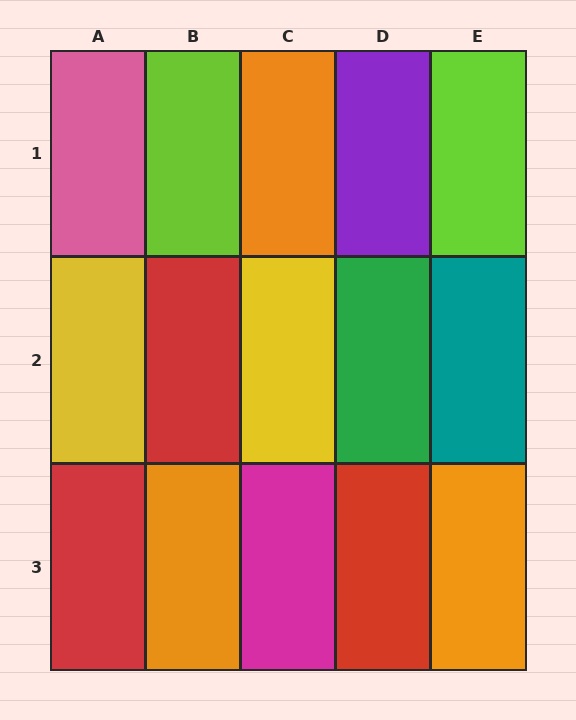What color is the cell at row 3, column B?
Orange.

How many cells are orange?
3 cells are orange.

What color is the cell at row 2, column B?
Red.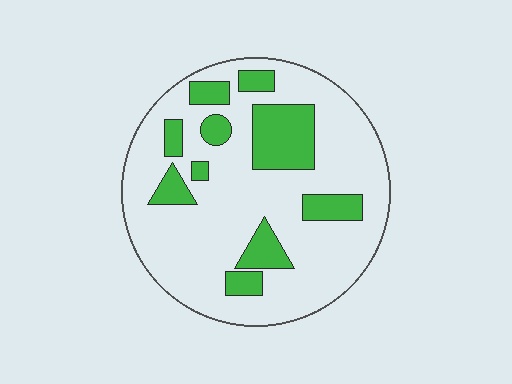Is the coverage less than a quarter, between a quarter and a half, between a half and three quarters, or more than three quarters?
Less than a quarter.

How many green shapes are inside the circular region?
10.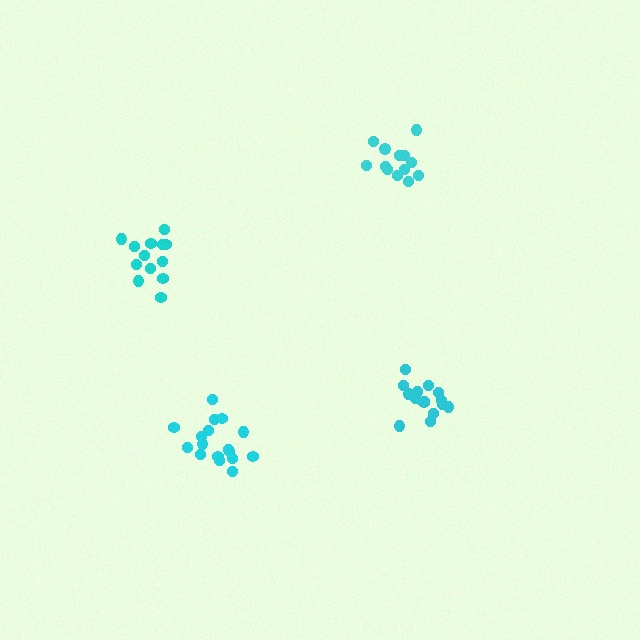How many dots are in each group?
Group 1: 16 dots, Group 2: 17 dots, Group 3: 13 dots, Group 4: 13 dots (59 total).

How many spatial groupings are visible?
There are 4 spatial groupings.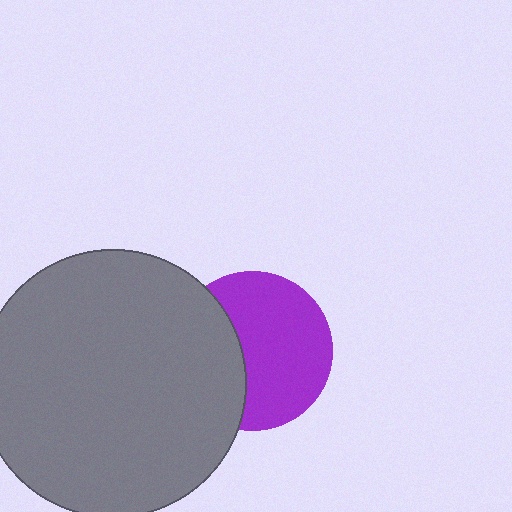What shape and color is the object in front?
The object in front is a gray circle.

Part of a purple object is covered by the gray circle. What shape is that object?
It is a circle.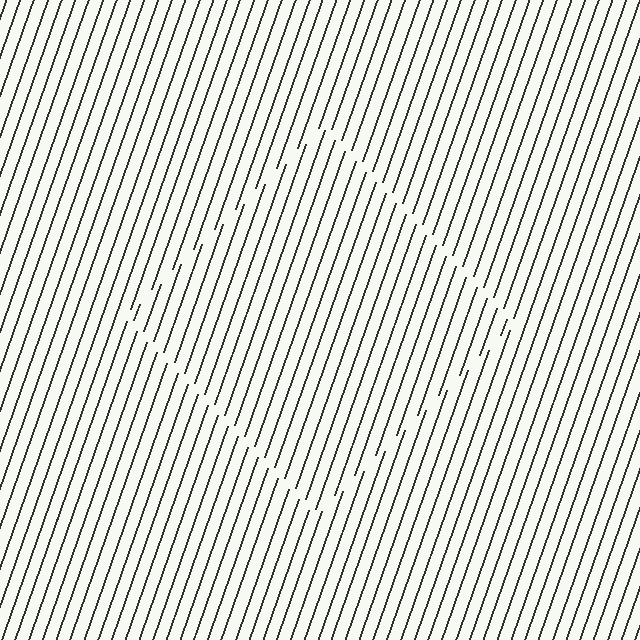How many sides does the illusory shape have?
4 sides — the line-ends trace a square.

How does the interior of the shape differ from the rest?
The interior of the shape contains the same grating, shifted by half a period — the contour is defined by the phase discontinuity where line-ends from the inner and outer gratings abut.